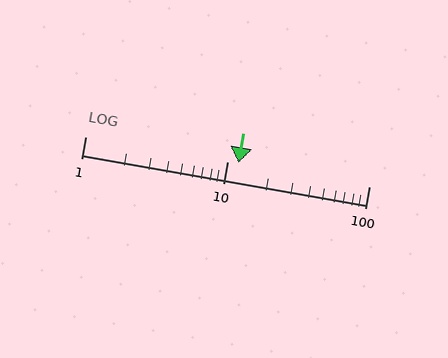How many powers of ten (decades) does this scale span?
The scale spans 2 decades, from 1 to 100.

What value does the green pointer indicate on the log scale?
The pointer indicates approximately 12.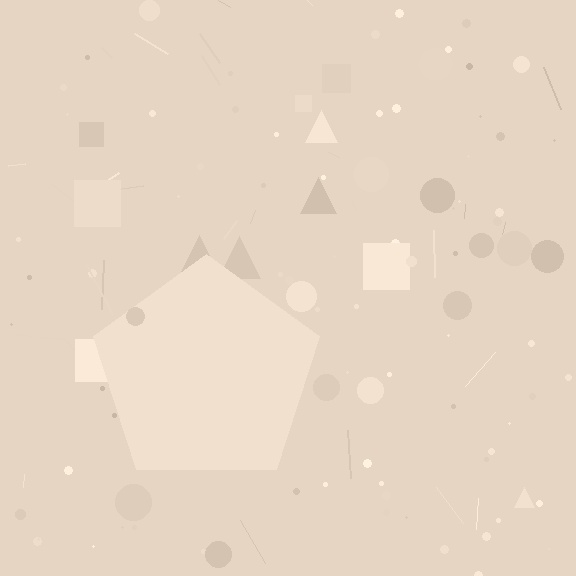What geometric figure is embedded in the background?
A pentagon is embedded in the background.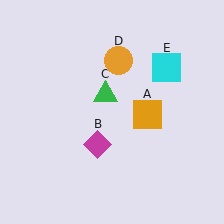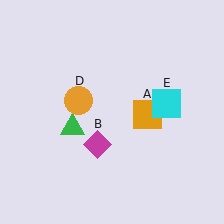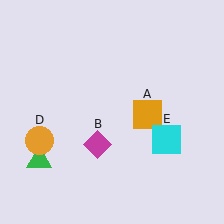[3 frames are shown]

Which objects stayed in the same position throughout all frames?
Orange square (object A) and magenta diamond (object B) remained stationary.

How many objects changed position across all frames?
3 objects changed position: green triangle (object C), orange circle (object D), cyan square (object E).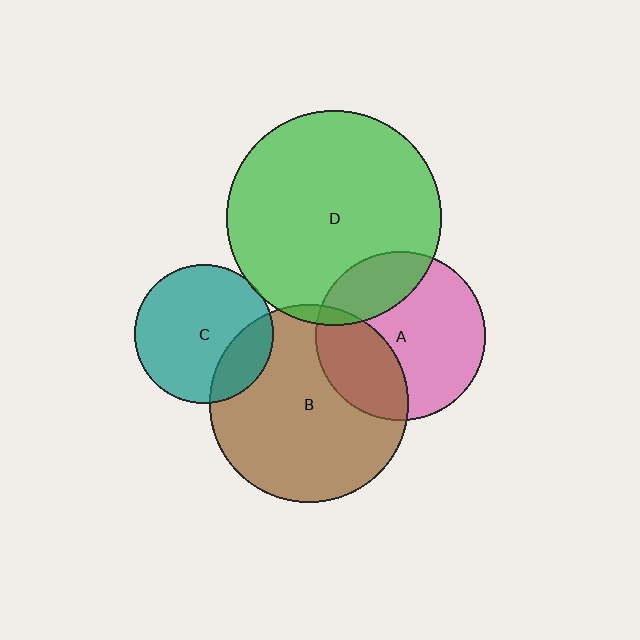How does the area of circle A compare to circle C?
Approximately 1.5 times.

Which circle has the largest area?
Circle D (green).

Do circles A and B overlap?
Yes.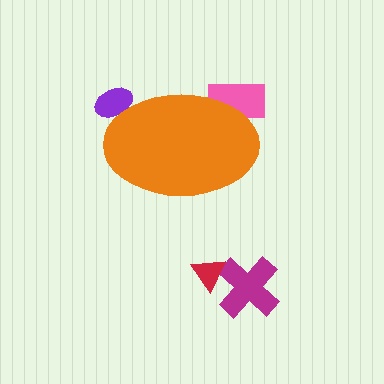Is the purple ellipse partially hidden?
Yes, the purple ellipse is partially hidden behind the orange ellipse.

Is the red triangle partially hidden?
No, the red triangle is fully visible.